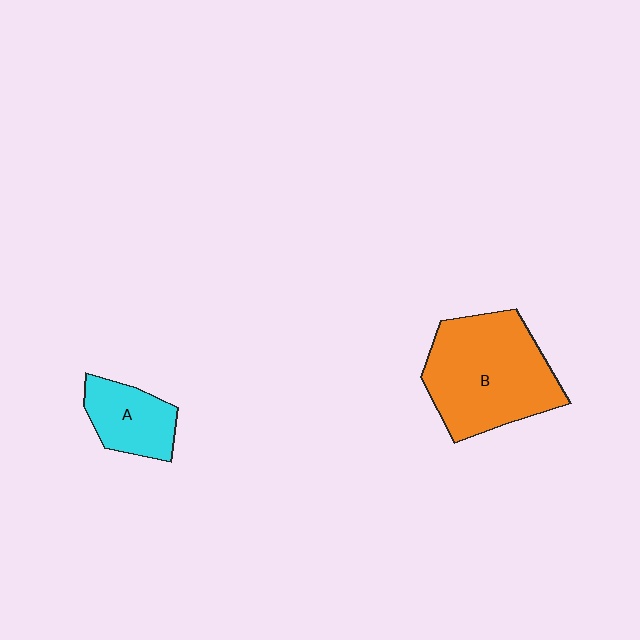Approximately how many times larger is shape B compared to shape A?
Approximately 2.3 times.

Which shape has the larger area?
Shape B (orange).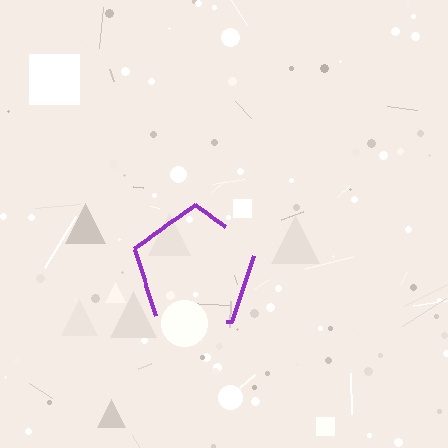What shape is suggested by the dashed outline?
The dashed outline suggests a pentagon.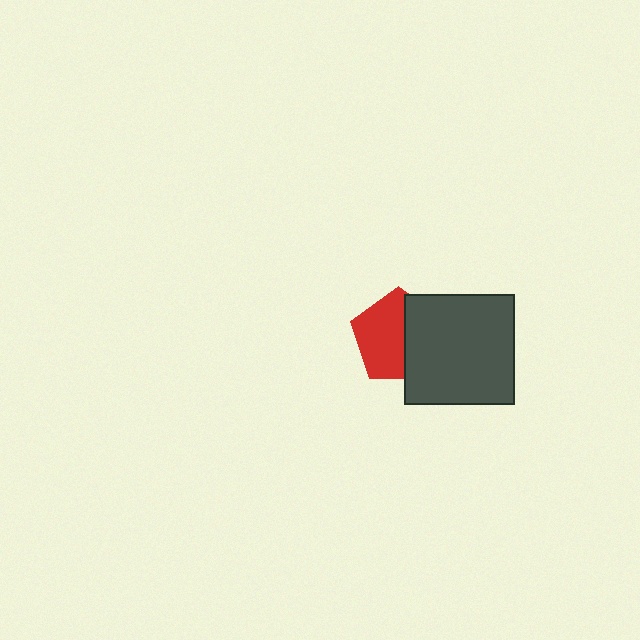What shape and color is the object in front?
The object in front is a dark gray square.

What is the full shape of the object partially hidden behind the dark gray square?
The partially hidden object is a red pentagon.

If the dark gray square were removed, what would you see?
You would see the complete red pentagon.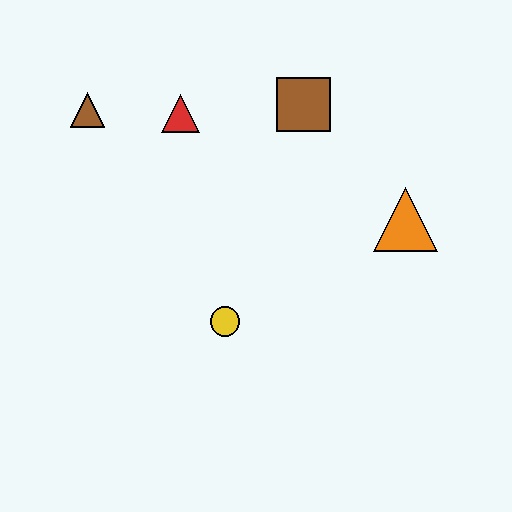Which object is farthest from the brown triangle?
The orange triangle is farthest from the brown triangle.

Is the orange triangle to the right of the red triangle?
Yes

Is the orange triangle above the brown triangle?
No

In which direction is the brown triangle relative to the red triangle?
The brown triangle is to the left of the red triangle.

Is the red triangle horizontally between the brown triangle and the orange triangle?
Yes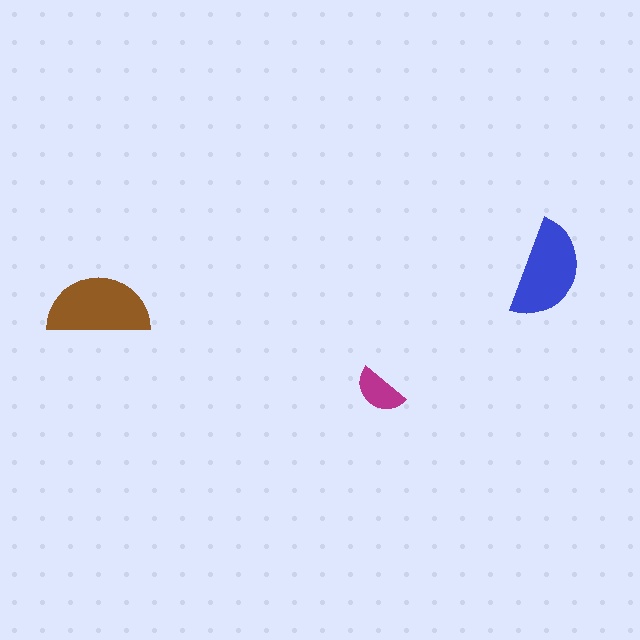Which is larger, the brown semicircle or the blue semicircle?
The brown one.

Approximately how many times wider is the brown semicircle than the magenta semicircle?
About 2 times wider.